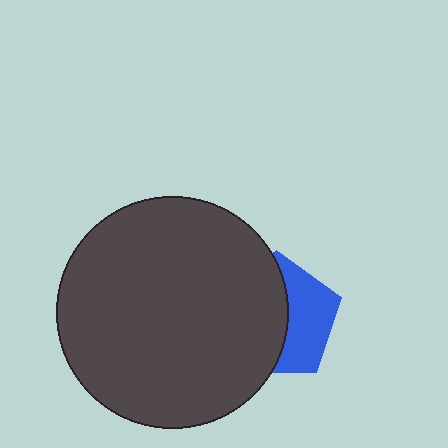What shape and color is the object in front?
The object in front is a dark gray circle.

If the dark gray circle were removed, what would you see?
You would see the complete blue pentagon.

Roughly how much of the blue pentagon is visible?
A small part of it is visible (roughly 43%).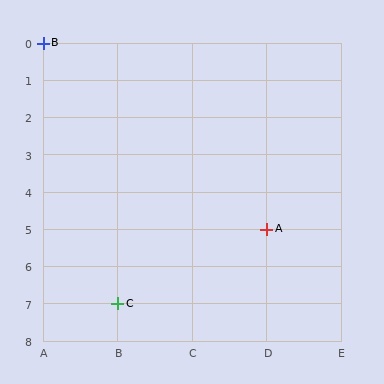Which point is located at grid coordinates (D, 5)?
Point A is at (D, 5).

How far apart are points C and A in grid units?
Points C and A are 2 columns and 2 rows apart (about 2.8 grid units diagonally).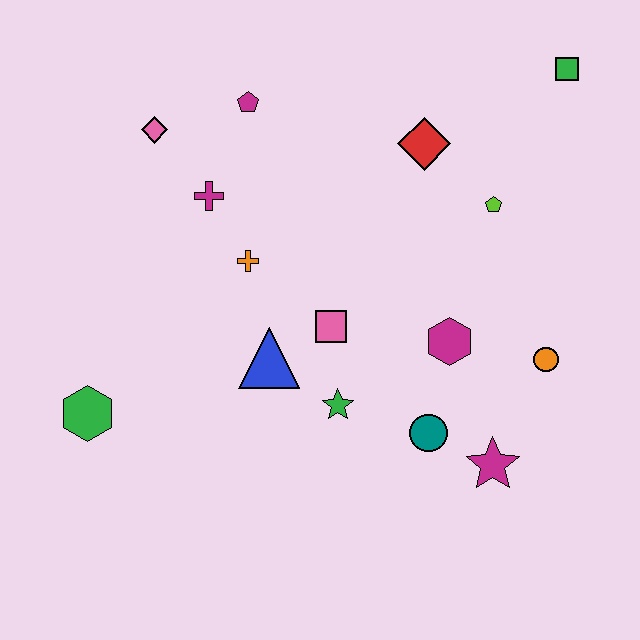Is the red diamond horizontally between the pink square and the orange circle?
Yes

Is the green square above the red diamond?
Yes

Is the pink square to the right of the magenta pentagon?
Yes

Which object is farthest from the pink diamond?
The magenta star is farthest from the pink diamond.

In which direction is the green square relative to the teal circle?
The green square is above the teal circle.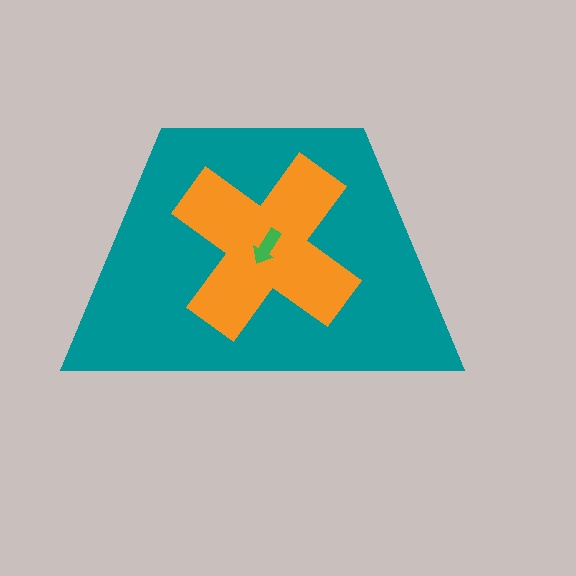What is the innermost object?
The green arrow.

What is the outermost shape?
The teal trapezoid.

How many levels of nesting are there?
3.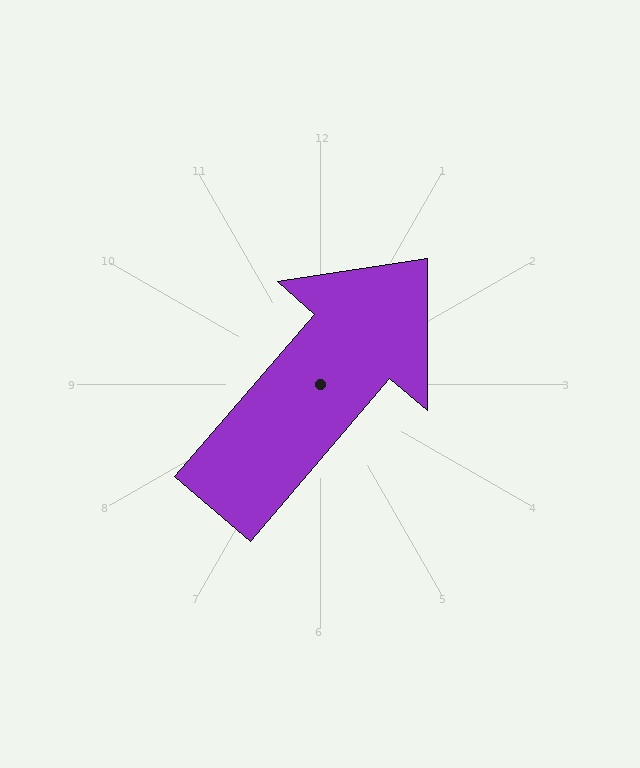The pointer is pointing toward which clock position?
Roughly 1 o'clock.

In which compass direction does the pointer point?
Northeast.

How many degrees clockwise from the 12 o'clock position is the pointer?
Approximately 41 degrees.